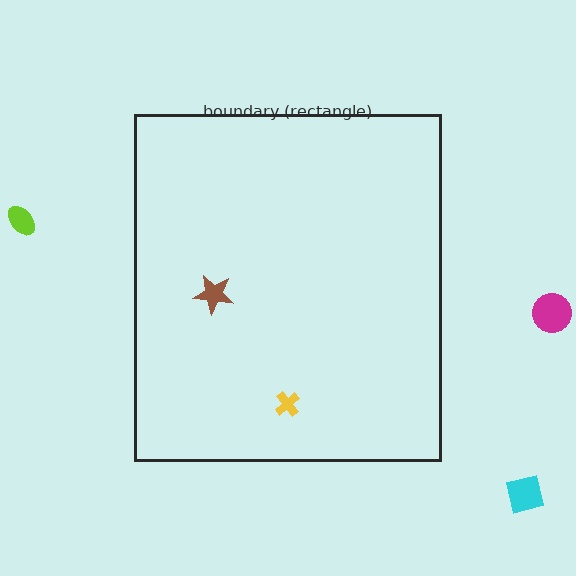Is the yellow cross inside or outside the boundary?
Inside.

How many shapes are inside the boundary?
2 inside, 3 outside.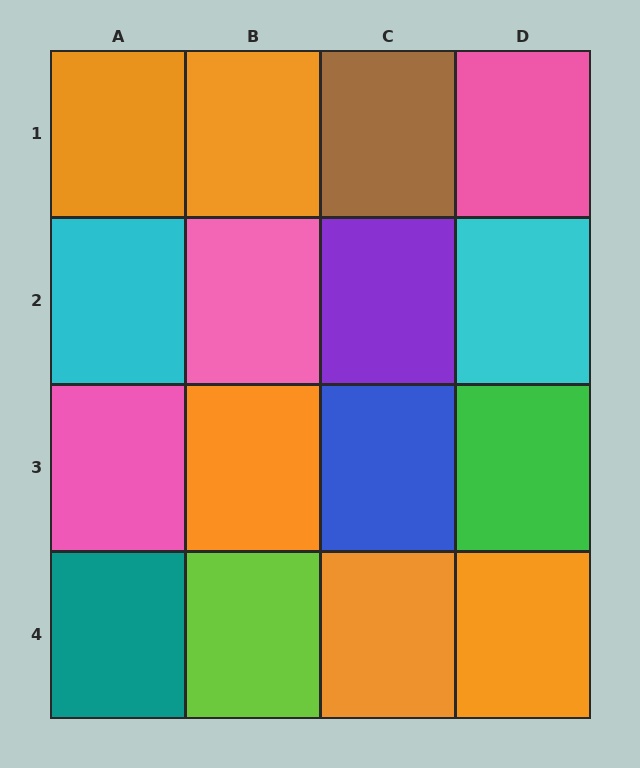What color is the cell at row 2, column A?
Cyan.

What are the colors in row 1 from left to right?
Orange, orange, brown, pink.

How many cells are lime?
1 cell is lime.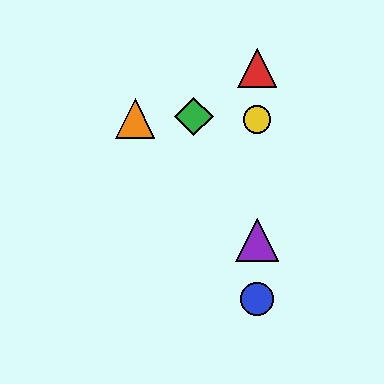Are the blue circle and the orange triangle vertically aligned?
No, the blue circle is at x≈257 and the orange triangle is at x≈135.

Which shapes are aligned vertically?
The red triangle, the blue circle, the yellow circle, the purple triangle are aligned vertically.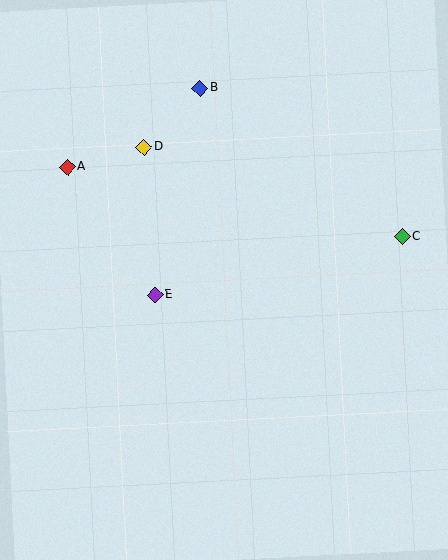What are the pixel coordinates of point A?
Point A is at (67, 167).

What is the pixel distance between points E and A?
The distance between E and A is 155 pixels.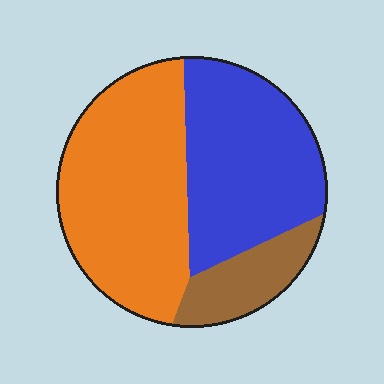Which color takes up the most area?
Orange, at roughly 45%.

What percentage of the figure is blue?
Blue takes up between a third and a half of the figure.